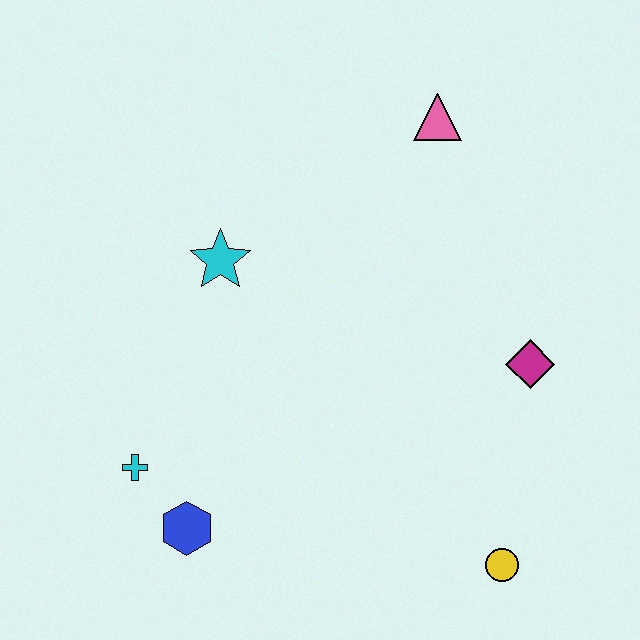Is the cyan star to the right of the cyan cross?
Yes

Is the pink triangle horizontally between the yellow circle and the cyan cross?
Yes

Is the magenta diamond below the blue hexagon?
No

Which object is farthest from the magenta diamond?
The cyan cross is farthest from the magenta diamond.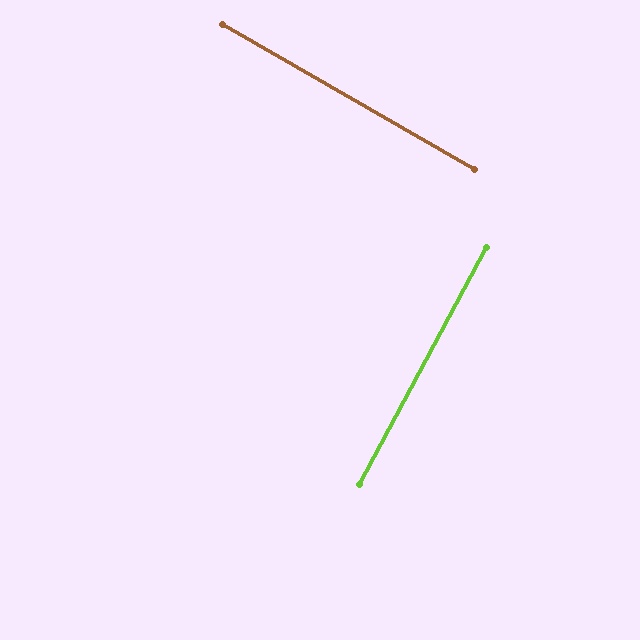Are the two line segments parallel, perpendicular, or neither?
Perpendicular — they meet at approximately 88°.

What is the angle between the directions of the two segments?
Approximately 88 degrees.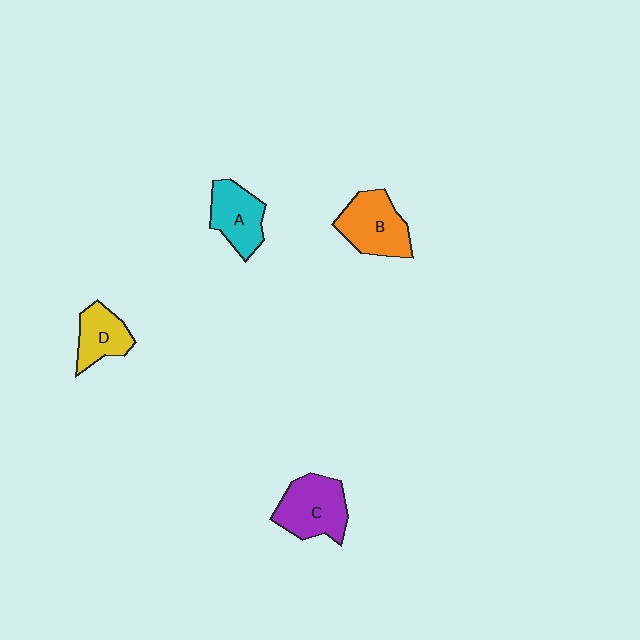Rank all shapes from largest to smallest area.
From largest to smallest: C (purple), B (orange), A (cyan), D (yellow).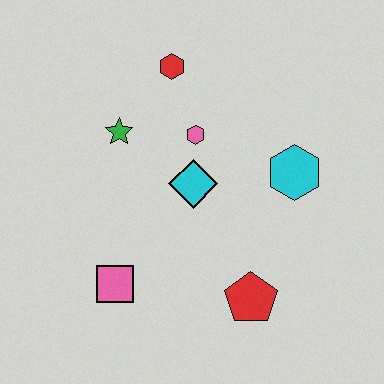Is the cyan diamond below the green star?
Yes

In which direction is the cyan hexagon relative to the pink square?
The cyan hexagon is to the right of the pink square.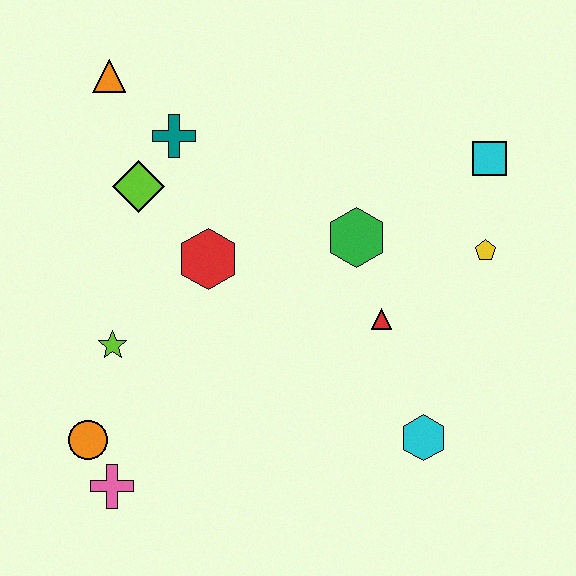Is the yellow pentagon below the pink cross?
No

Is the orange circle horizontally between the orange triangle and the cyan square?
No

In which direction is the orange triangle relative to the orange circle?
The orange triangle is above the orange circle.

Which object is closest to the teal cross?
The lime diamond is closest to the teal cross.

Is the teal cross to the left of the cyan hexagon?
Yes